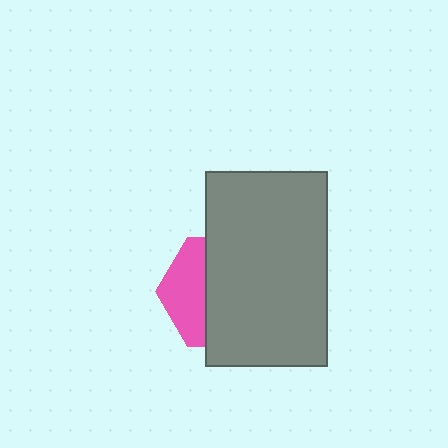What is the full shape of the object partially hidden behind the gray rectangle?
The partially hidden object is a pink hexagon.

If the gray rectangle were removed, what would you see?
You would see the complete pink hexagon.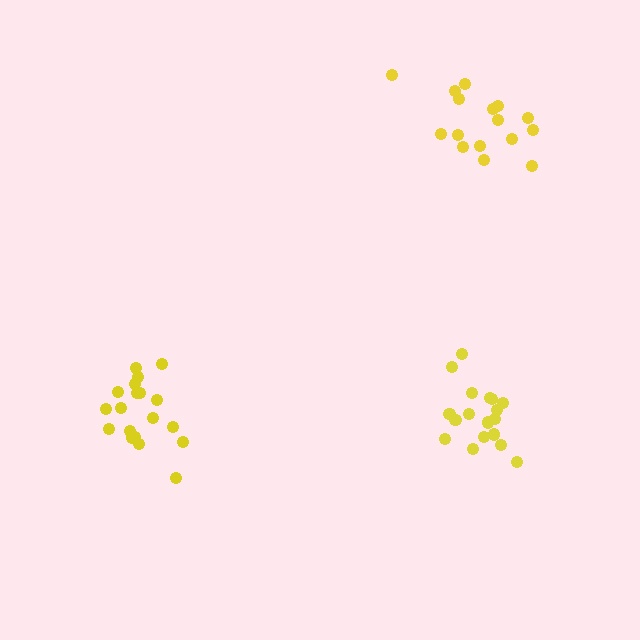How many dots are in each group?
Group 1: 16 dots, Group 2: 18 dots, Group 3: 19 dots (53 total).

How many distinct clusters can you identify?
There are 3 distinct clusters.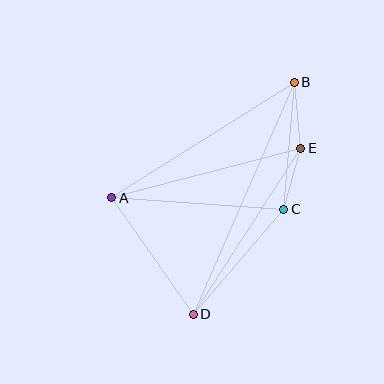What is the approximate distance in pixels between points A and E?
The distance between A and E is approximately 195 pixels.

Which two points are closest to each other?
Points C and E are closest to each other.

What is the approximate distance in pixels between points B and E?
The distance between B and E is approximately 66 pixels.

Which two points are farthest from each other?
Points B and D are farthest from each other.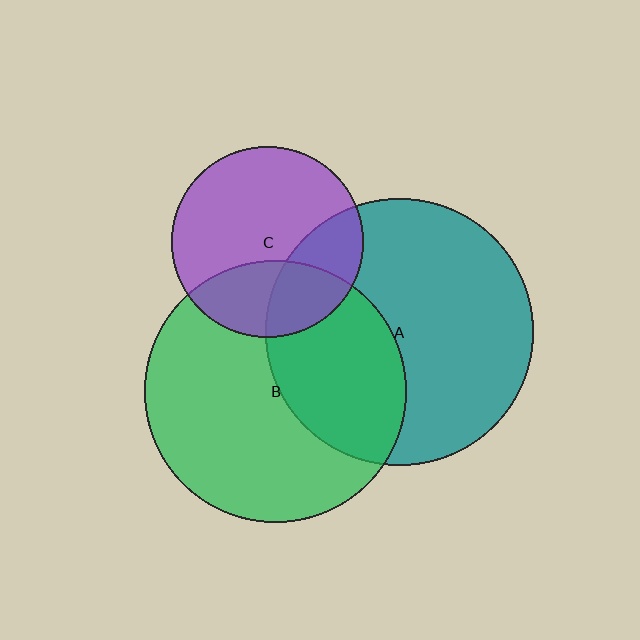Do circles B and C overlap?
Yes.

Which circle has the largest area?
Circle A (teal).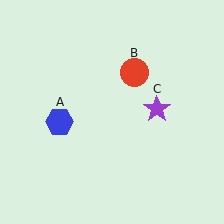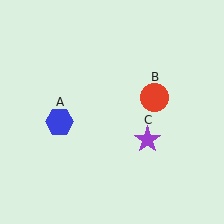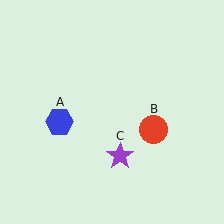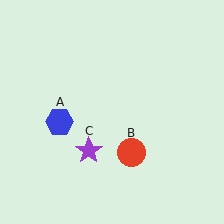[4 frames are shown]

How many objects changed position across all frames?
2 objects changed position: red circle (object B), purple star (object C).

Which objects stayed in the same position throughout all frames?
Blue hexagon (object A) remained stationary.